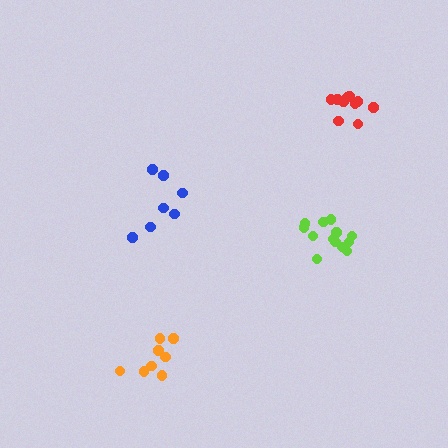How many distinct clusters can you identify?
There are 4 distinct clusters.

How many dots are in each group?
Group 1: 8 dots, Group 2: 11 dots, Group 3: 13 dots, Group 4: 7 dots (39 total).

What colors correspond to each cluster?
The clusters are colored: orange, red, lime, blue.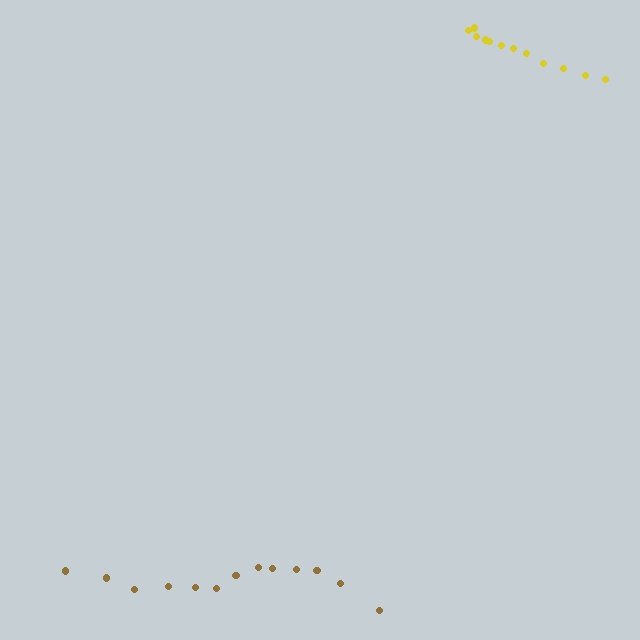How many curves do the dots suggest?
There are 2 distinct paths.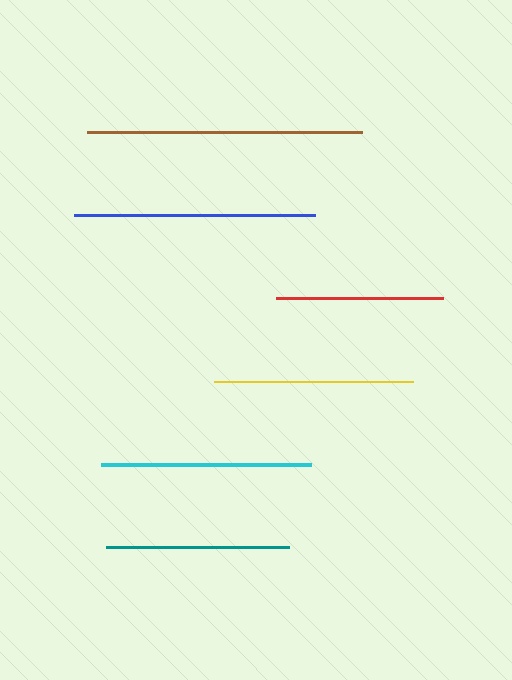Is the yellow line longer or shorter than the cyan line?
The cyan line is longer than the yellow line.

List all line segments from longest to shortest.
From longest to shortest: brown, blue, cyan, yellow, teal, red.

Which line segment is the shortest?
The red line is the shortest at approximately 167 pixels.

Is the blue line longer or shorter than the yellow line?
The blue line is longer than the yellow line.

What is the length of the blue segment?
The blue segment is approximately 240 pixels long.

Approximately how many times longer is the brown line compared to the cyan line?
The brown line is approximately 1.3 times the length of the cyan line.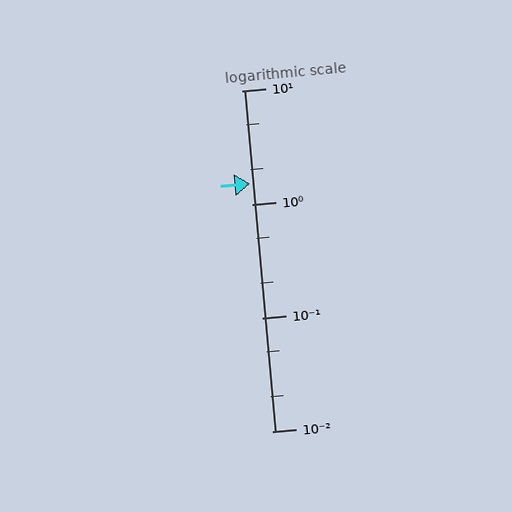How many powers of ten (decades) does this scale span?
The scale spans 3 decades, from 0.01 to 10.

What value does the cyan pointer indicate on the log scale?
The pointer indicates approximately 1.5.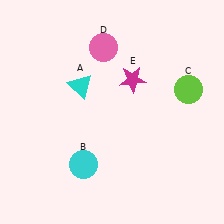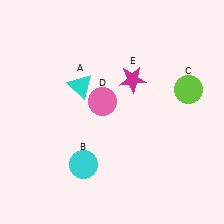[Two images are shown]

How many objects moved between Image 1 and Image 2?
1 object moved between the two images.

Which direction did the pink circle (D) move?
The pink circle (D) moved down.